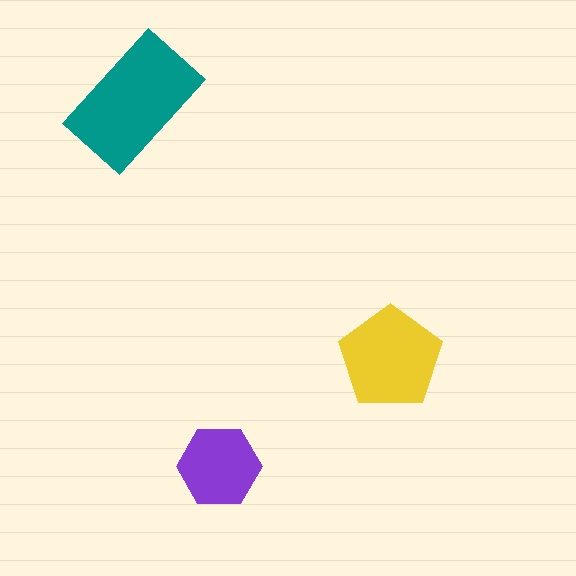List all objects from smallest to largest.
The purple hexagon, the yellow pentagon, the teal rectangle.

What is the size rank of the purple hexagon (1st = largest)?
3rd.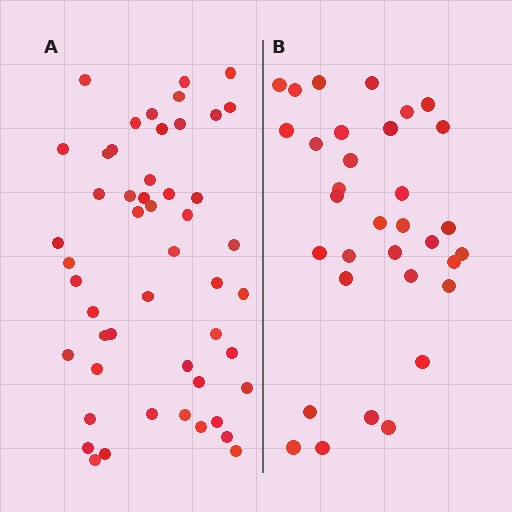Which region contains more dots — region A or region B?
Region A (the left region) has more dots.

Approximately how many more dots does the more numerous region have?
Region A has approximately 15 more dots than region B.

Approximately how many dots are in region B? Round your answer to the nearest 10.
About 30 dots. (The exact count is 33, which rounds to 30.)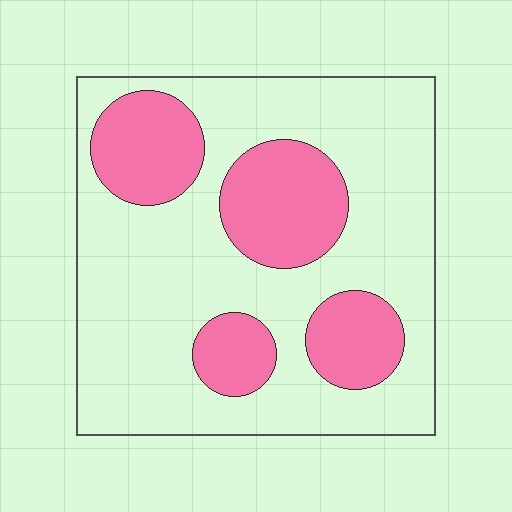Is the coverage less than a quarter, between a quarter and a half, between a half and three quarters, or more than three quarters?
Between a quarter and a half.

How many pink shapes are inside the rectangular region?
4.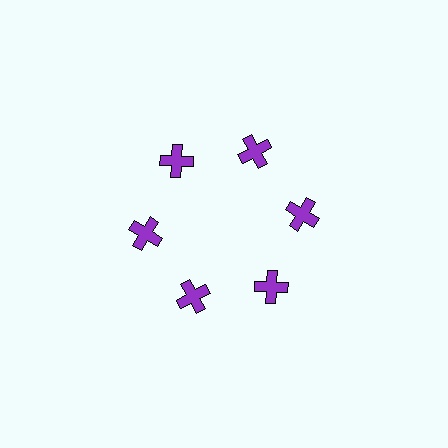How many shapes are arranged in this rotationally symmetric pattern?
There are 6 shapes, arranged in 6 groups of 1.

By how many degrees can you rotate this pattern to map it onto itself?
The pattern maps onto itself every 60 degrees of rotation.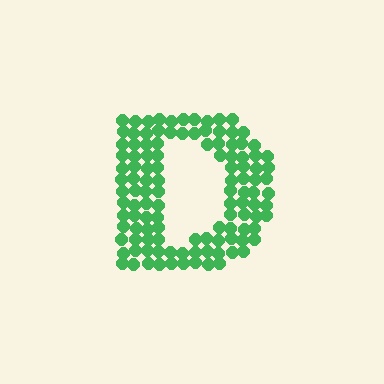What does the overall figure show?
The overall figure shows the letter D.